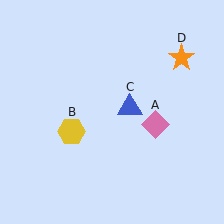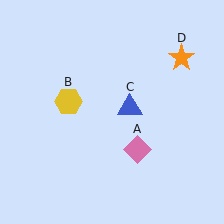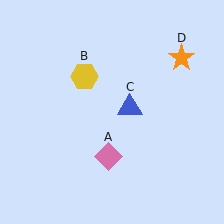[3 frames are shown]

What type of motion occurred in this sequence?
The pink diamond (object A), yellow hexagon (object B) rotated clockwise around the center of the scene.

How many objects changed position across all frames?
2 objects changed position: pink diamond (object A), yellow hexagon (object B).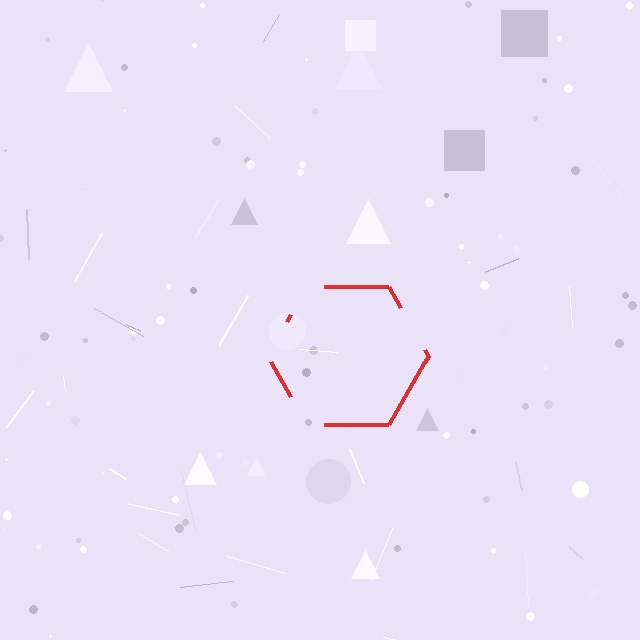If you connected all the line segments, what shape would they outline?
They would outline a hexagon.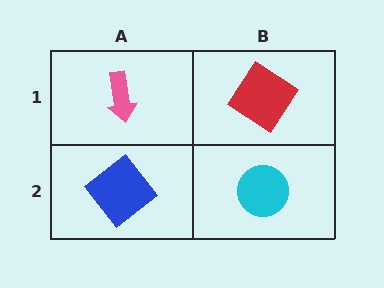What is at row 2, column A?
A blue diamond.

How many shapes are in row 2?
2 shapes.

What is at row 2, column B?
A cyan circle.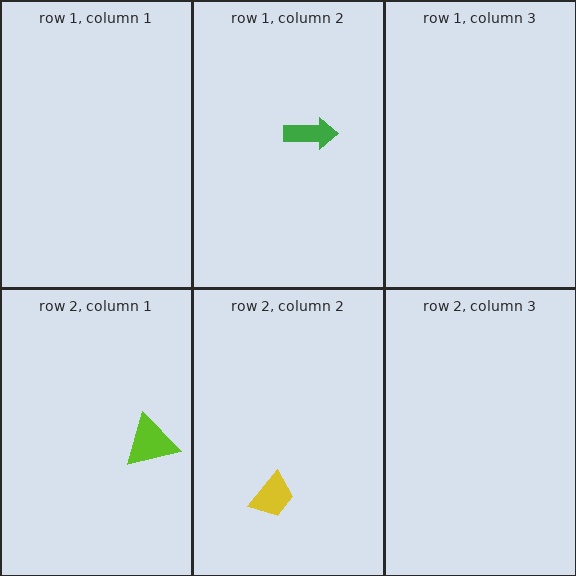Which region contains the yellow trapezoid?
The row 2, column 2 region.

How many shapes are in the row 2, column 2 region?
1.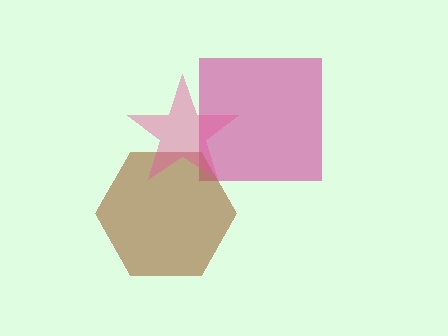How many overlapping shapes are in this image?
There are 3 overlapping shapes in the image.